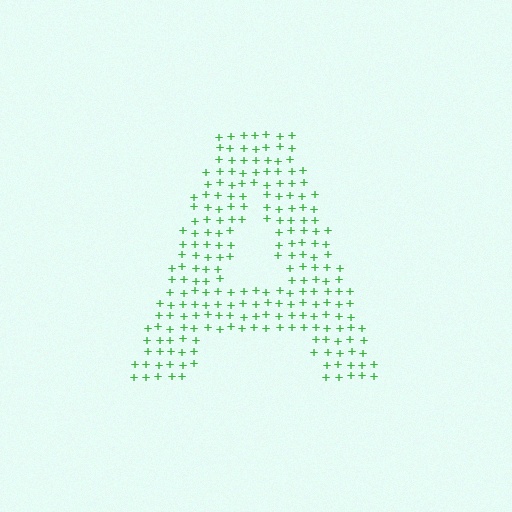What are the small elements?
The small elements are plus signs.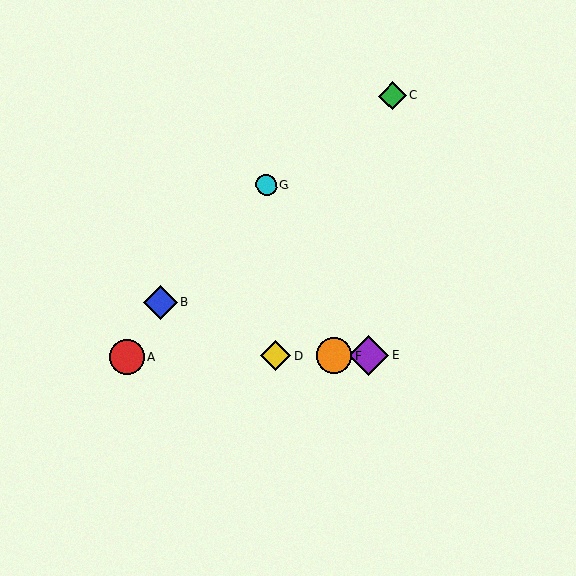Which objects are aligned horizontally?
Objects A, D, E, F are aligned horizontally.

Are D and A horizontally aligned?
Yes, both are at y≈356.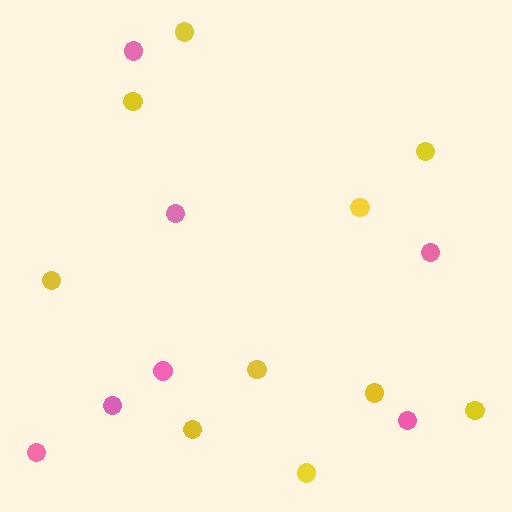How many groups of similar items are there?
There are 2 groups: one group of pink circles (7) and one group of yellow circles (10).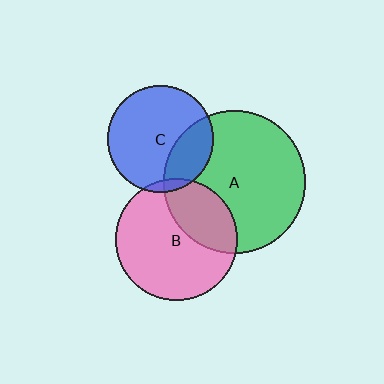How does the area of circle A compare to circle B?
Approximately 1.4 times.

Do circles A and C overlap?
Yes.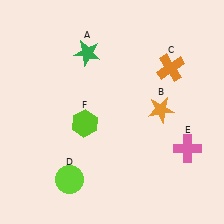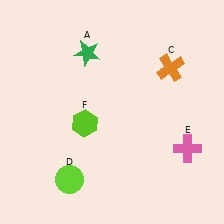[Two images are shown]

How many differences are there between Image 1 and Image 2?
There is 1 difference between the two images.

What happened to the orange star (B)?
The orange star (B) was removed in Image 2. It was in the top-right area of Image 1.